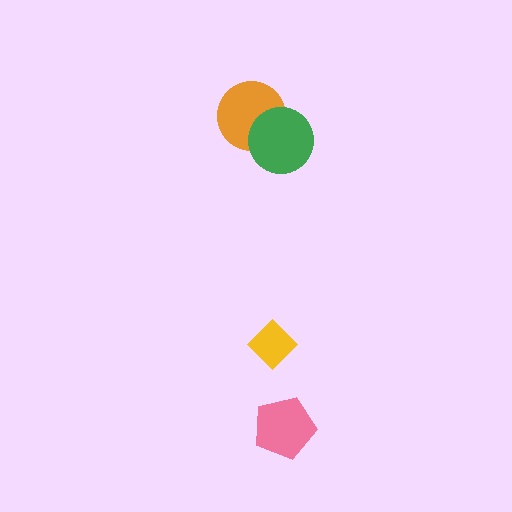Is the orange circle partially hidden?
Yes, it is partially covered by another shape.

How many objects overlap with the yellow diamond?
0 objects overlap with the yellow diamond.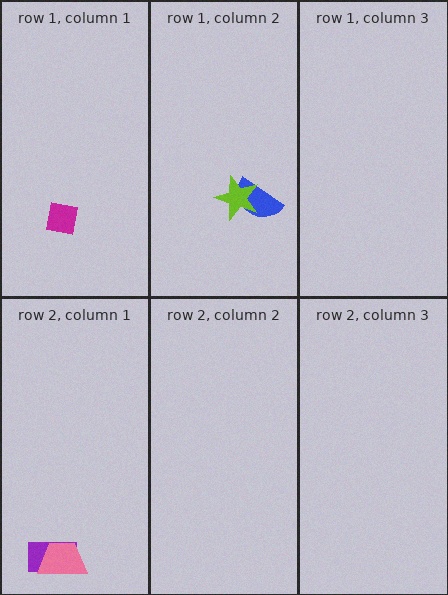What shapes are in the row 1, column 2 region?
The blue semicircle, the lime star.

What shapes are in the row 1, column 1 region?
The magenta square.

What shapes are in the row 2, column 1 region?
The purple rectangle, the pink trapezoid.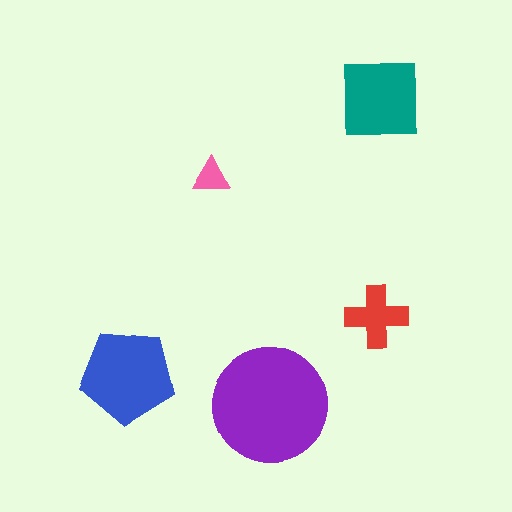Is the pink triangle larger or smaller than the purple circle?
Smaller.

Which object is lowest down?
The purple circle is bottommost.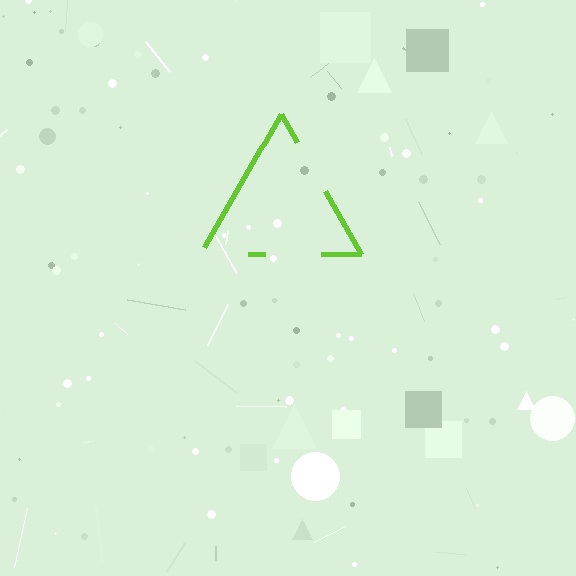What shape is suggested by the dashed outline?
The dashed outline suggests a triangle.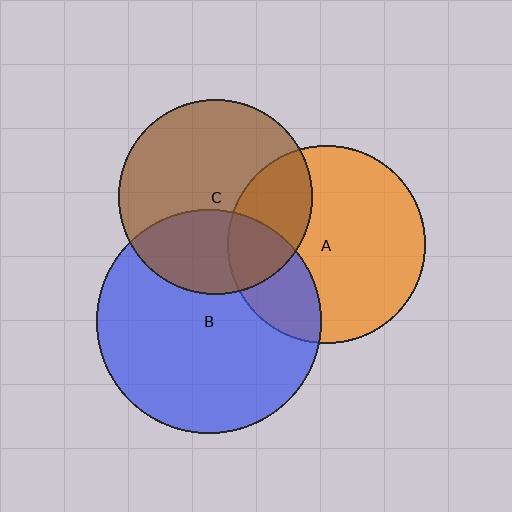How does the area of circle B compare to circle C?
Approximately 1.3 times.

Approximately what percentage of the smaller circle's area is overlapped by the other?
Approximately 25%.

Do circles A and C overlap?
Yes.